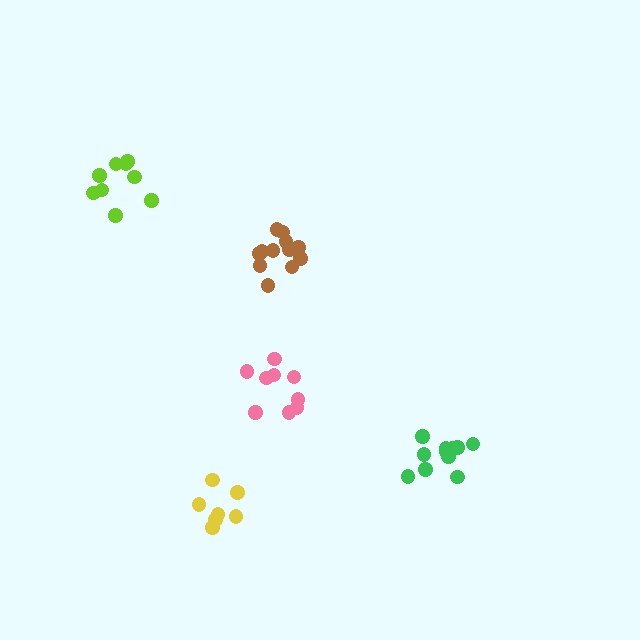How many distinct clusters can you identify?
There are 5 distinct clusters.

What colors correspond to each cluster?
The clusters are colored: yellow, pink, green, brown, lime.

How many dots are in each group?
Group 1: 7 dots, Group 2: 9 dots, Group 3: 11 dots, Group 4: 12 dots, Group 5: 9 dots (48 total).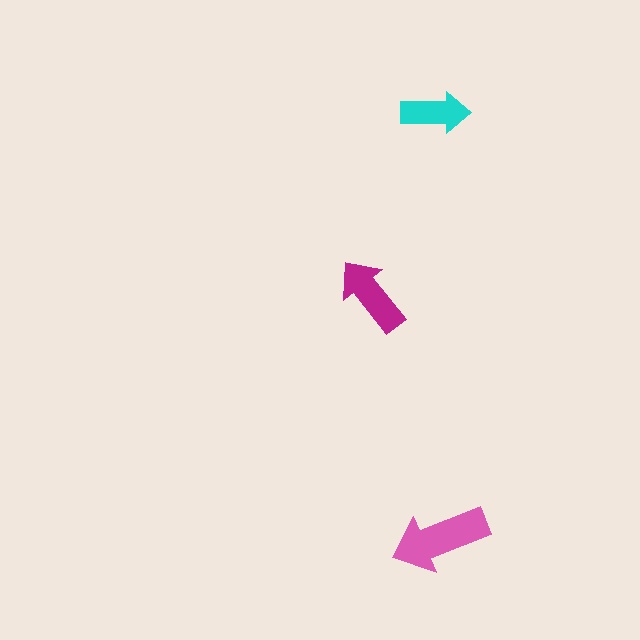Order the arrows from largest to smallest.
the pink one, the magenta one, the cyan one.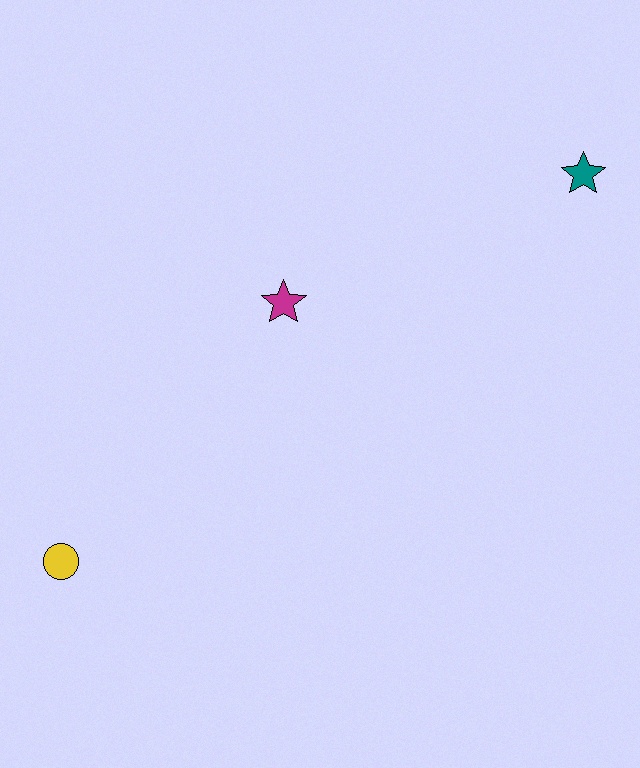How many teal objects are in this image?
There is 1 teal object.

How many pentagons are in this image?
There are no pentagons.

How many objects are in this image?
There are 3 objects.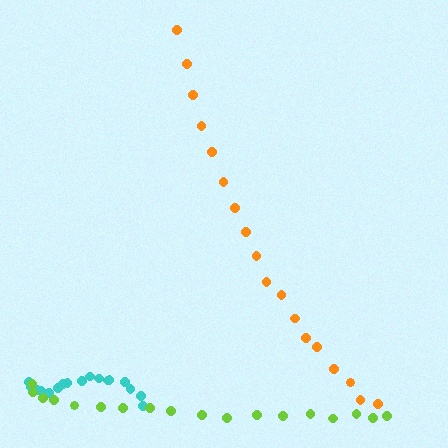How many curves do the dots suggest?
There are 3 distinct paths.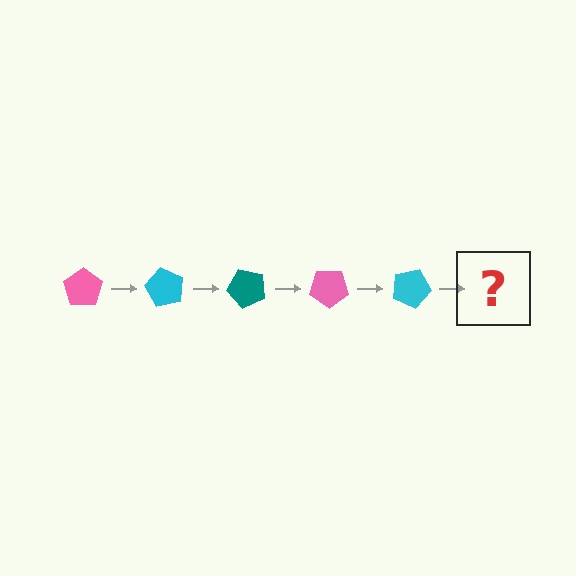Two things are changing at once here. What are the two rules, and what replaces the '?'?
The two rules are that it rotates 60 degrees each step and the color cycles through pink, cyan, and teal. The '?' should be a teal pentagon, rotated 300 degrees from the start.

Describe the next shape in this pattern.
It should be a teal pentagon, rotated 300 degrees from the start.